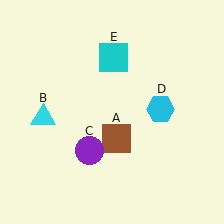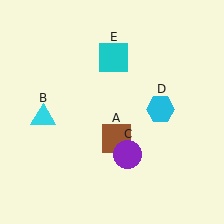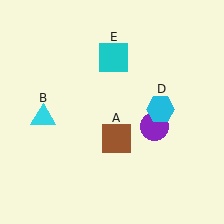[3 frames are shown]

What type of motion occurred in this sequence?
The purple circle (object C) rotated counterclockwise around the center of the scene.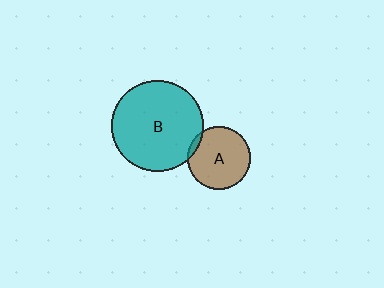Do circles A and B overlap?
Yes.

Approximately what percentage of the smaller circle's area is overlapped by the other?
Approximately 5%.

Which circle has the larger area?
Circle B (teal).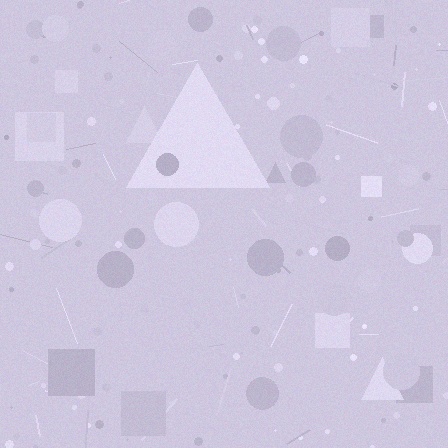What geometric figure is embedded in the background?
A triangle is embedded in the background.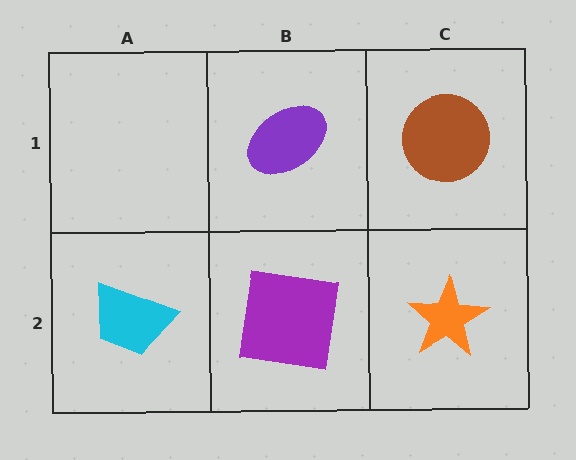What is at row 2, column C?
An orange star.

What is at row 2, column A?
A cyan trapezoid.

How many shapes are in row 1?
2 shapes.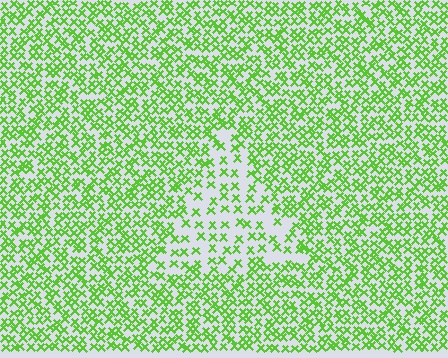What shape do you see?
I see a triangle.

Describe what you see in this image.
The image contains small lime elements arranged at two different densities. A triangle-shaped region is visible where the elements are less densely packed than the surrounding area.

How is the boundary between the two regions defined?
The boundary is defined by a change in element density (approximately 2.1x ratio). All elements are the same color, size, and shape.